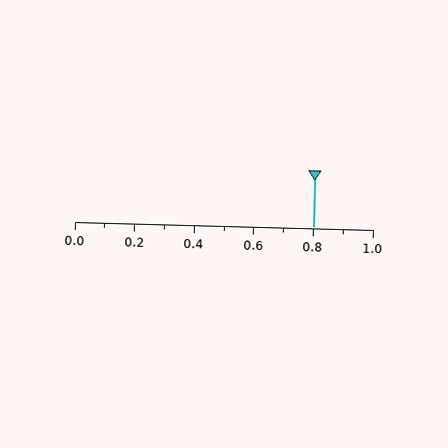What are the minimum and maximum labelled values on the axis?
The axis runs from 0.0 to 1.0.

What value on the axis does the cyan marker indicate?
The marker indicates approximately 0.8.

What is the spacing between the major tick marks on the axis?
The major ticks are spaced 0.2 apart.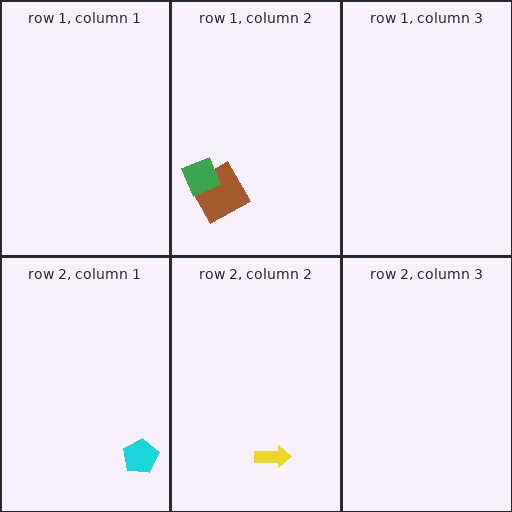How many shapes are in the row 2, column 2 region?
1.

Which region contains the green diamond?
The row 1, column 2 region.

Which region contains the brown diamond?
The row 1, column 2 region.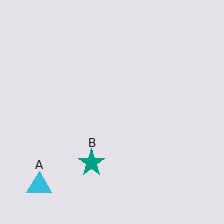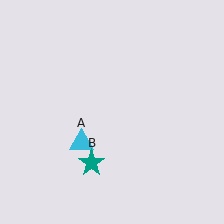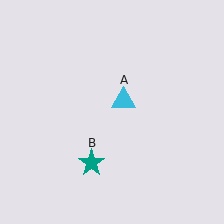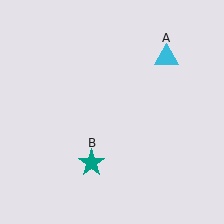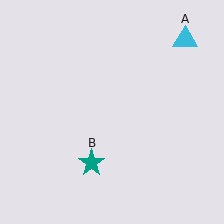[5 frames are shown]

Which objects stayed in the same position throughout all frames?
Teal star (object B) remained stationary.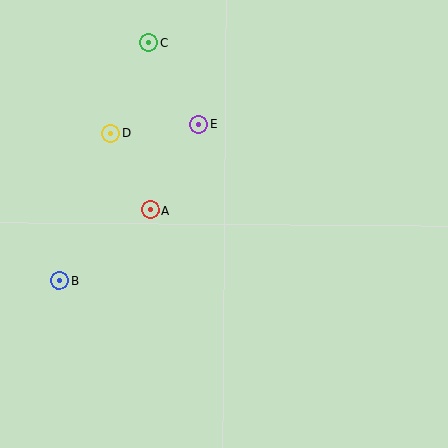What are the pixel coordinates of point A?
Point A is at (150, 210).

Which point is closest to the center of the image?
Point A at (150, 210) is closest to the center.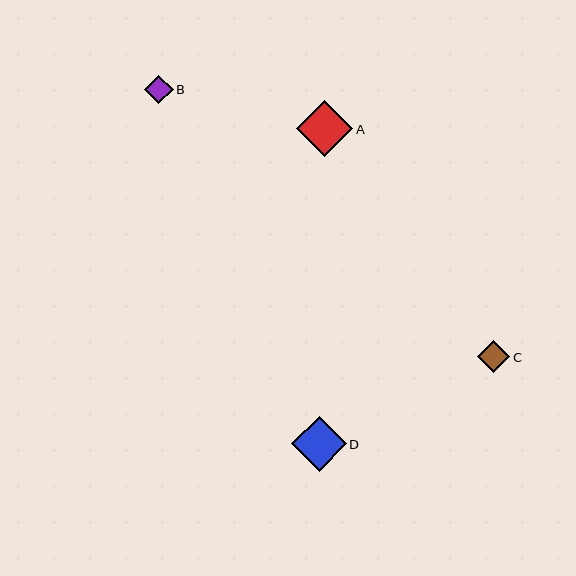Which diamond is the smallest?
Diamond B is the smallest with a size of approximately 29 pixels.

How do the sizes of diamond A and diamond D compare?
Diamond A and diamond D are approximately the same size.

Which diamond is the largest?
Diamond A is the largest with a size of approximately 56 pixels.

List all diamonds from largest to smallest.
From largest to smallest: A, D, C, B.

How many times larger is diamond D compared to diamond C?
Diamond D is approximately 1.7 times the size of diamond C.